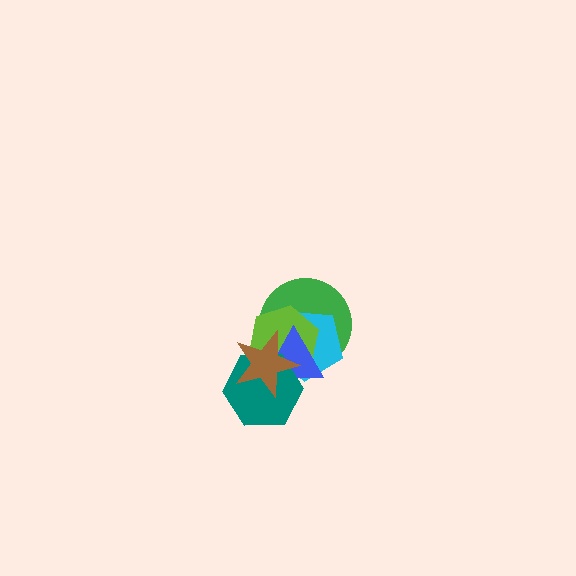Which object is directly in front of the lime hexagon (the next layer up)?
The blue triangle is directly in front of the lime hexagon.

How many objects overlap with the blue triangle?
5 objects overlap with the blue triangle.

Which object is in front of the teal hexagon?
The brown star is in front of the teal hexagon.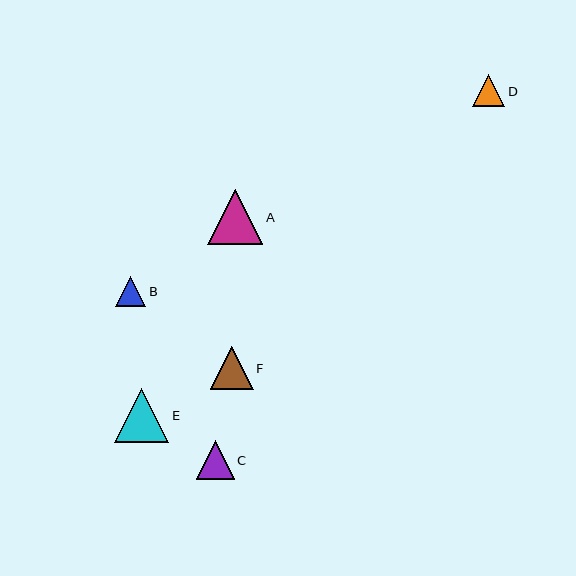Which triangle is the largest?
Triangle A is the largest with a size of approximately 55 pixels.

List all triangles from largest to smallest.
From largest to smallest: A, E, F, C, D, B.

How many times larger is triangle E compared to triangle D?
Triangle E is approximately 1.7 times the size of triangle D.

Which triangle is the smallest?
Triangle B is the smallest with a size of approximately 30 pixels.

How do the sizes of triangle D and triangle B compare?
Triangle D and triangle B are approximately the same size.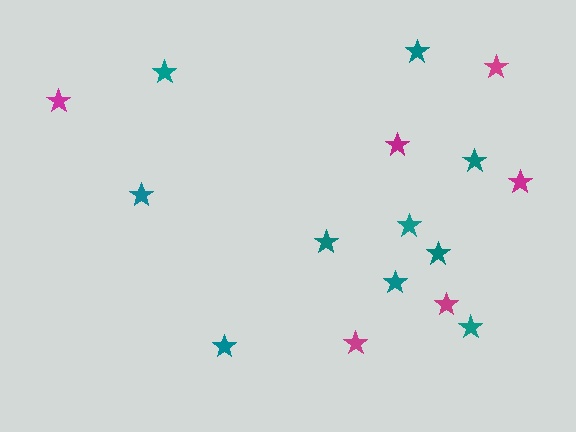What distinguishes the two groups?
There are 2 groups: one group of magenta stars (6) and one group of teal stars (10).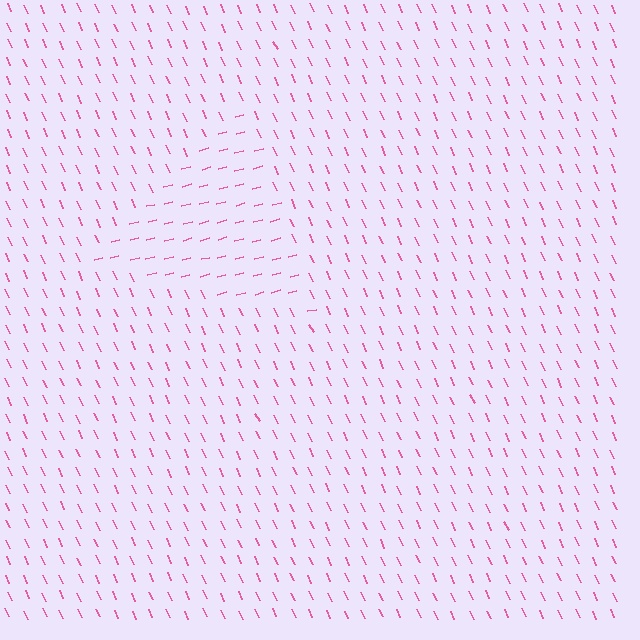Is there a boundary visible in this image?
Yes, there is a texture boundary formed by a change in line orientation.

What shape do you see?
I see a triangle.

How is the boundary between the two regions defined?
The boundary is defined purely by a change in line orientation (approximately 80 degrees difference). All lines are the same color and thickness.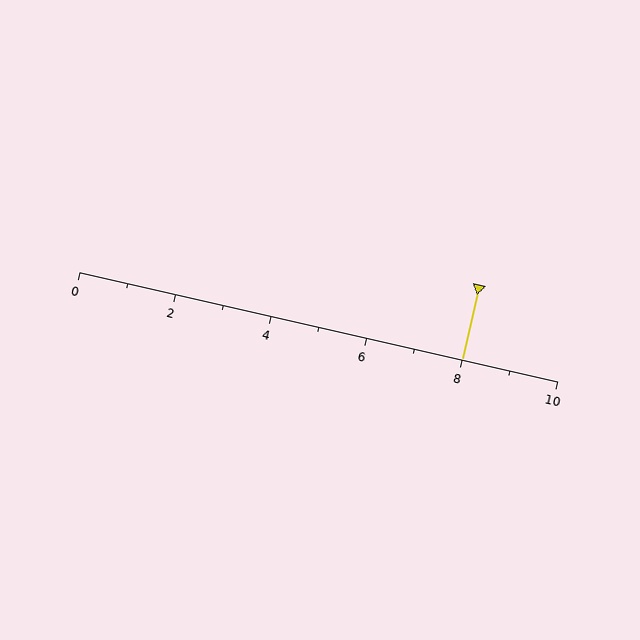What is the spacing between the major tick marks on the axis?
The major ticks are spaced 2 apart.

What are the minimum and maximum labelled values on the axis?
The axis runs from 0 to 10.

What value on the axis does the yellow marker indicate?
The marker indicates approximately 8.